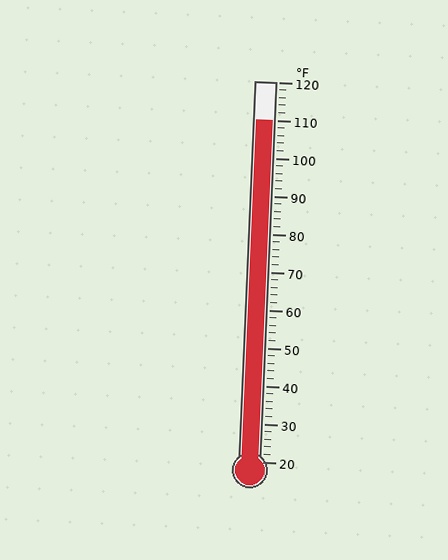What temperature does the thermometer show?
The thermometer shows approximately 110°F.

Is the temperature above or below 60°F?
The temperature is above 60°F.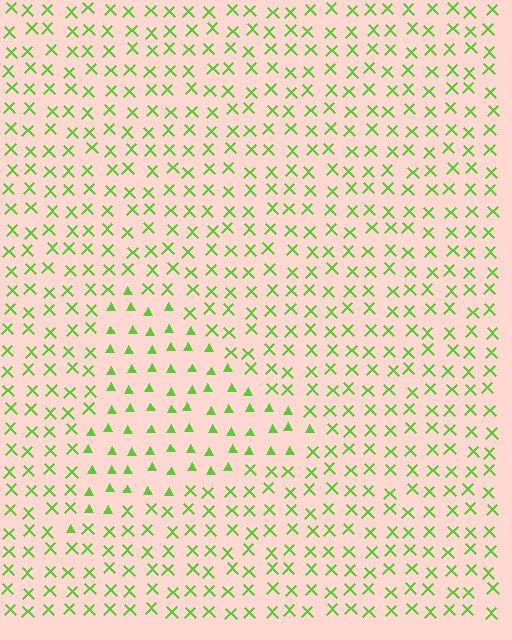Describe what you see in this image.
The image is filled with small lime elements arranged in a uniform grid. A triangle-shaped region contains triangles, while the surrounding area contains X marks. The boundary is defined purely by the change in element shape.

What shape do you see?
I see a triangle.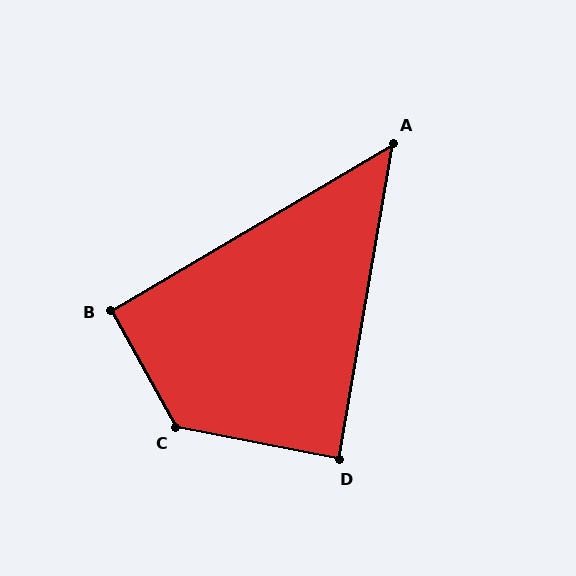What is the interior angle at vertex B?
Approximately 91 degrees (approximately right).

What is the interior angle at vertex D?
Approximately 89 degrees (approximately right).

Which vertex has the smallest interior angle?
A, at approximately 50 degrees.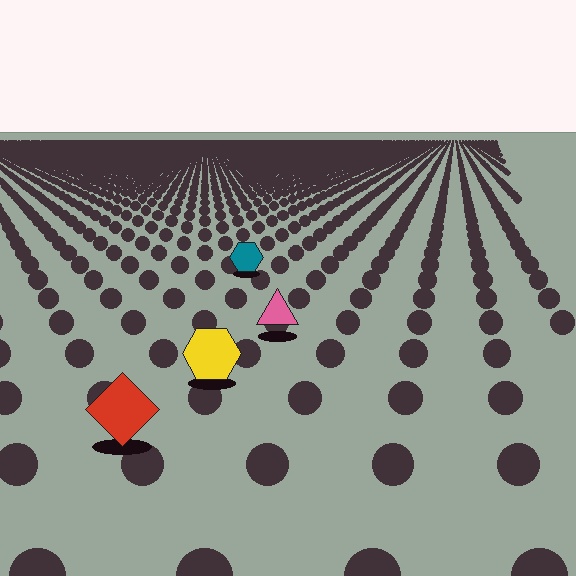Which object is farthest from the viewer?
The teal hexagon is farthest from the viewer. It appears smaller and the ground texture around it is denser.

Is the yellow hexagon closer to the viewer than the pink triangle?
Yes. The yellow hexagon is closer — you can tell from the texture gradient: the ground texture is coarser near it.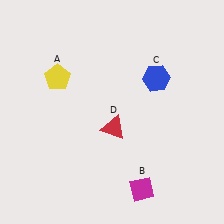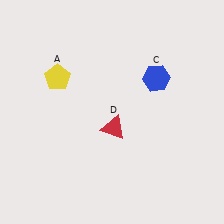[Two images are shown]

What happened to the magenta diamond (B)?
The magenta diamond (B) was removed in Image 2. It was in the bottom-right area of Image 1.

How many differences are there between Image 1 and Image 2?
There is 1 difference between the two images.